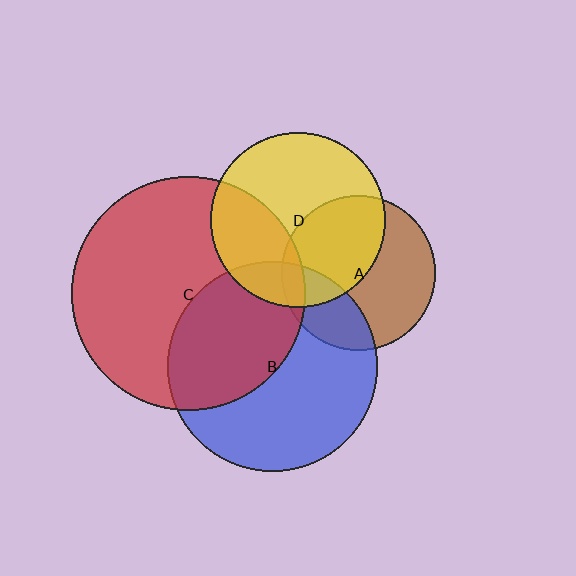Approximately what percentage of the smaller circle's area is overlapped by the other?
Approximately 30%.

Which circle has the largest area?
Circle C (red).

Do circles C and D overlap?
Yes.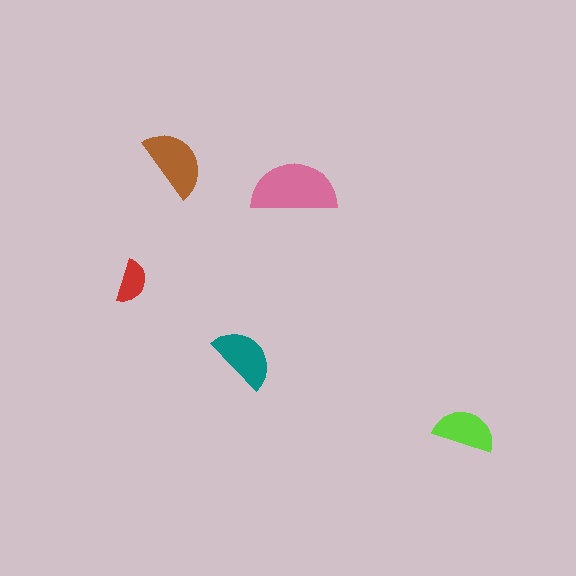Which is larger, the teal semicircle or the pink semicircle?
The pink one.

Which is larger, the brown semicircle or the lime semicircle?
The brown one.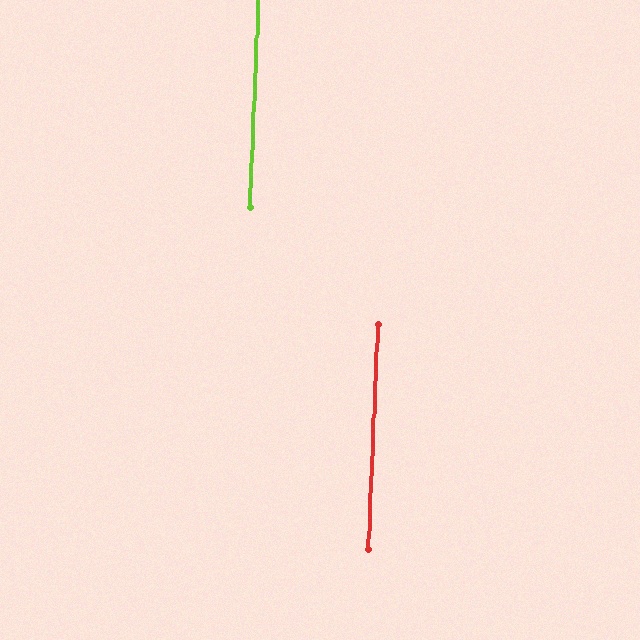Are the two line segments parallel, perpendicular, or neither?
Parallel — their directions differ by only 0.0°.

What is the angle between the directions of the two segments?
Approximately 0 degrees.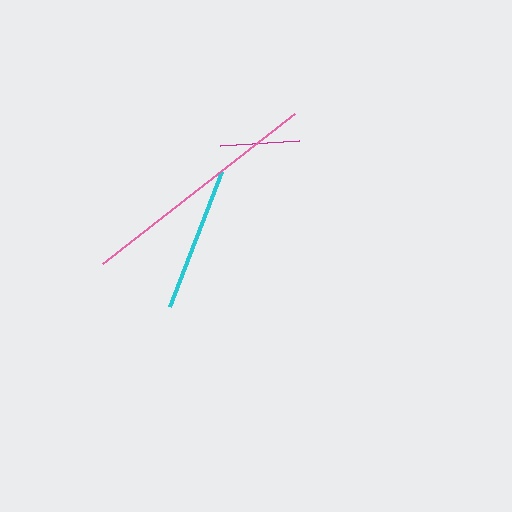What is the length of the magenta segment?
The magenta segment is approximately 79 pixels long.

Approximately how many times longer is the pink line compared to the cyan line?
The pink line is approximately 1.7 times the length of the cyan line.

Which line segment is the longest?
The pink line is the longest at approximately 243 pixels.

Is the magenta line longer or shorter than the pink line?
The pink line is longer than the magenta line.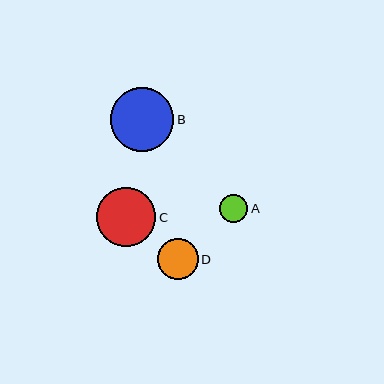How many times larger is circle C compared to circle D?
Circle C is approximately 1.5 times the size of circle D.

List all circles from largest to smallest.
From largest to smallest: B, C, D, A.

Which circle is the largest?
Circle B is the largest with a size of approximately 64 pixels.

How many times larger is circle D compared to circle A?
Circle D is approximately 1.4 times the size of circle A.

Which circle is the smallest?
Circle A is the smallest with a size of approximately 28 pixels.